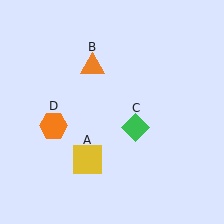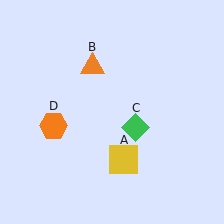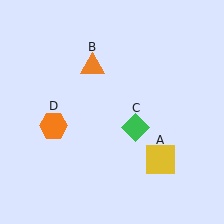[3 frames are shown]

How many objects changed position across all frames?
1 object changed position: yellow square (object A).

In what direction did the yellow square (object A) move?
The yellow square (object A) moved right.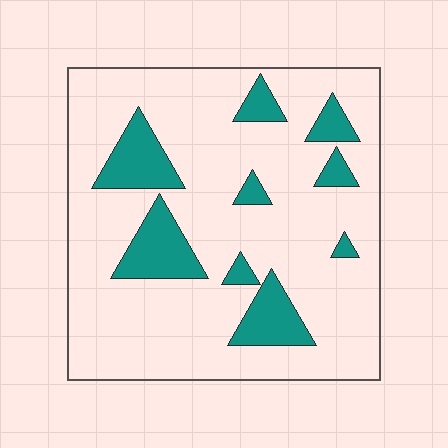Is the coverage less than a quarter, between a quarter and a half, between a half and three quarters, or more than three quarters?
Less than a quarter.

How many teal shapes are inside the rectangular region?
9.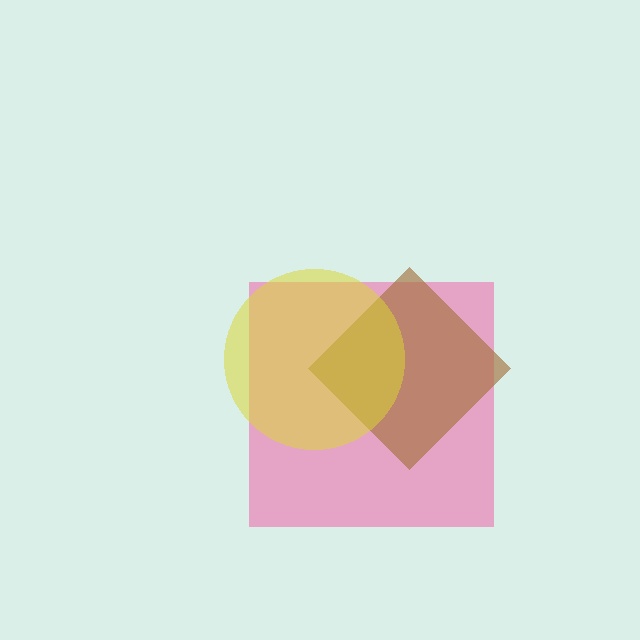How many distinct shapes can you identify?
There are 3 distinct shapes: a pink square, a brown diamond, a yellow circle.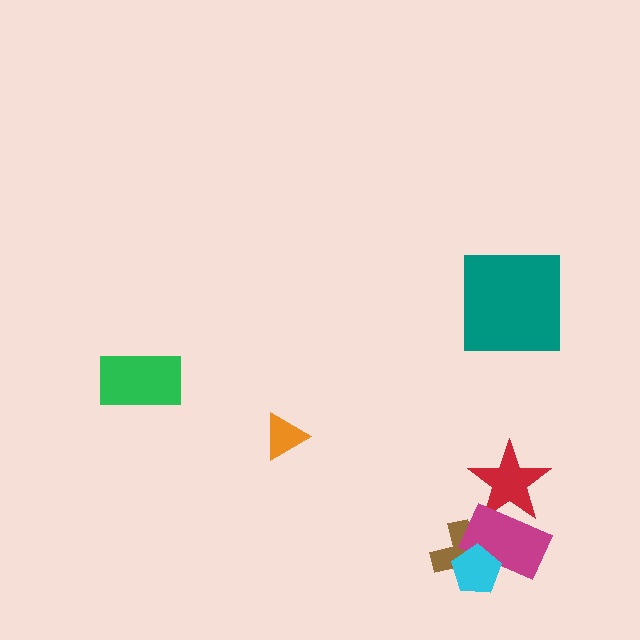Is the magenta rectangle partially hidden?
Yes, it is partially covered by another shape.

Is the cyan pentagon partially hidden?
No, no other shape covers it.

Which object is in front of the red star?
The magenta rectangle is in front of the red star.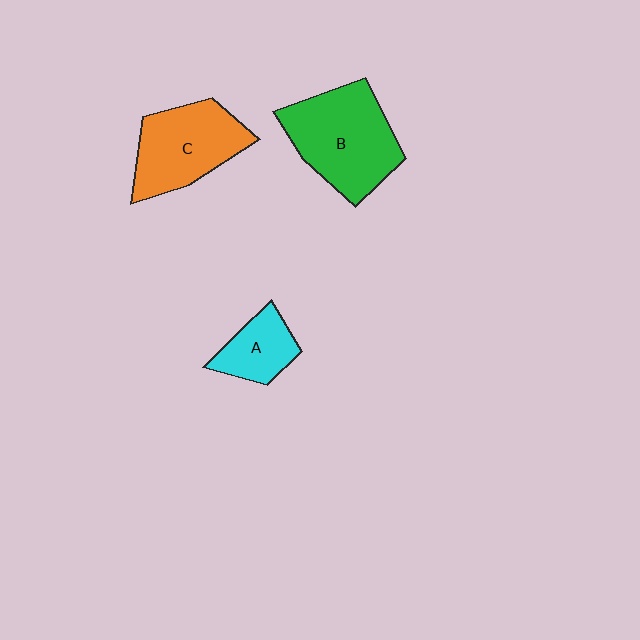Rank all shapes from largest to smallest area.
From largest to smallest: B (green), C (orange), A (cyan).